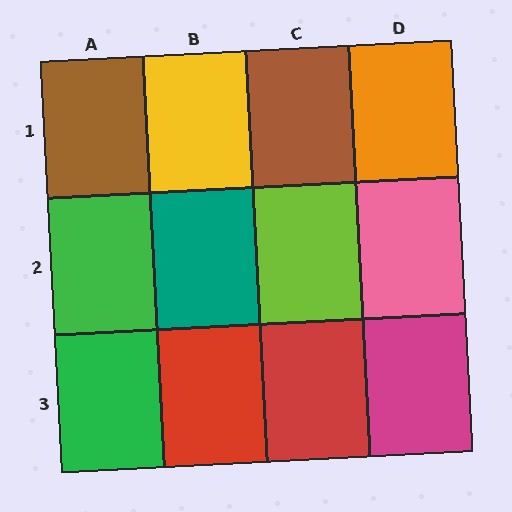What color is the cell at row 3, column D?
Magenta.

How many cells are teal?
1 cell is teal.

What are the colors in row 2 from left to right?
Green, teal, lime, pink.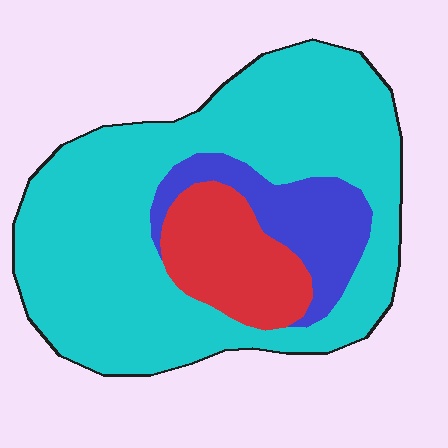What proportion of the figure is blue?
Blue covers about 15% of the figure.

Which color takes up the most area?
Cyan, at roughly 70%.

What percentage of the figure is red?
Red covers roughly 15% of the figure.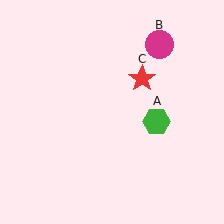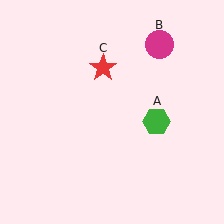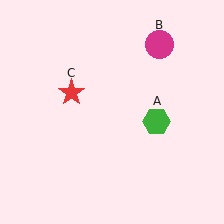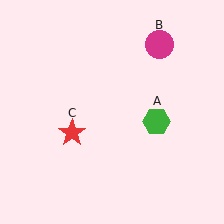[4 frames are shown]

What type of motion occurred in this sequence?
The red star (object C) rotated counterclockwise around the center of the scene.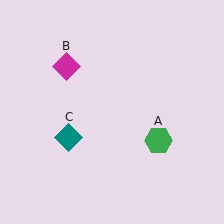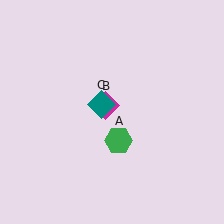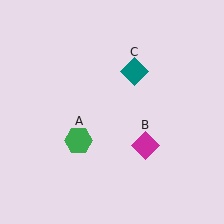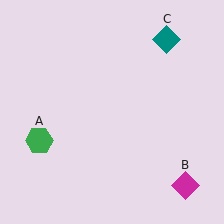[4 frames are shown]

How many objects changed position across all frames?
3 objects changed position: green hexagon (object A), magenta diamond (object B), teal diamond (object C).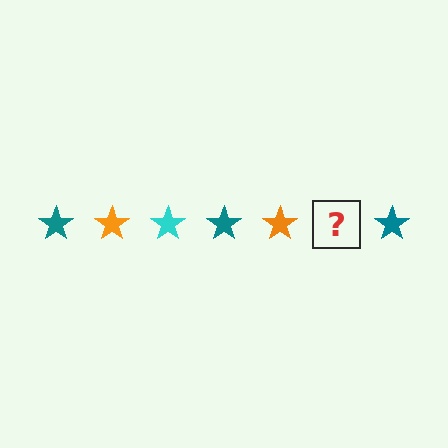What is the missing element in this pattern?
The missing element is a cyan star.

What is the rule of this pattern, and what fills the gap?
The rule is that the pattern cycles through teal, orange, cyan stars. The gap should be filled with a cyan star.